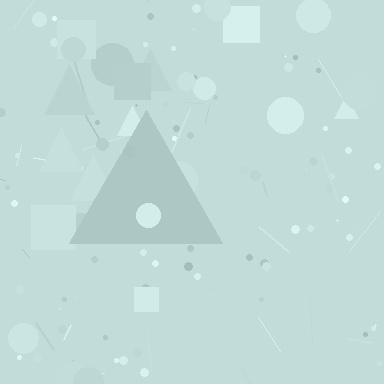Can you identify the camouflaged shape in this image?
The camouflaged shape is a triangle.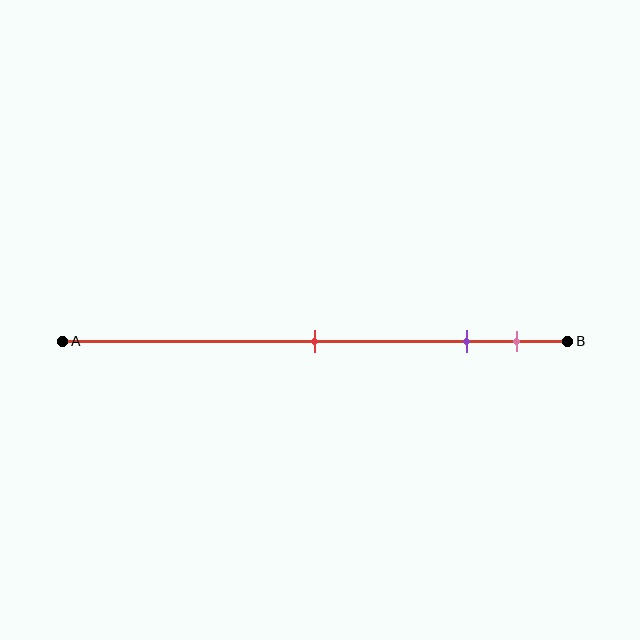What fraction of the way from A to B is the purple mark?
The purple mark is approximately 80% (0.8) of the way from A to B.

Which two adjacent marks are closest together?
The purple and pink marks are the closest adjacent pair.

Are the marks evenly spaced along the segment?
No, the marks are not evenly spaced.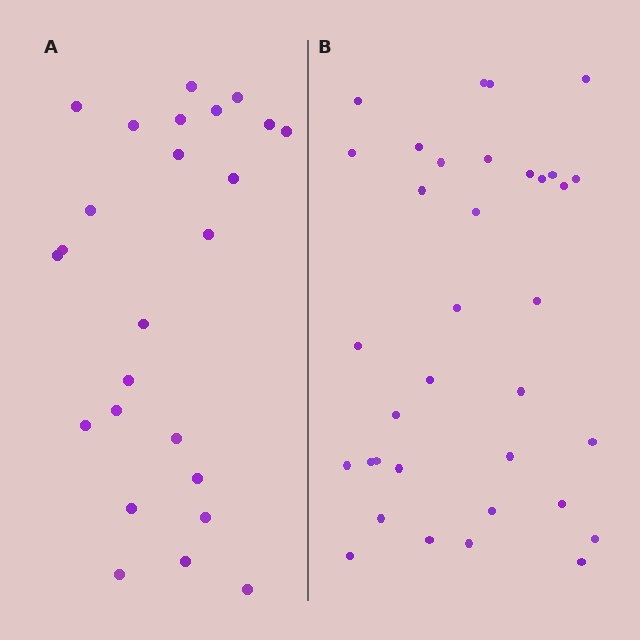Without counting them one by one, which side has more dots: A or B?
Region B (the right region) has more dots.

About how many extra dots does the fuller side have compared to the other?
Region B has roughly 10 or so more dots than region A.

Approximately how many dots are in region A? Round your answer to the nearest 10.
About 20 dots. (The exact count is 25, which rounds to 20.)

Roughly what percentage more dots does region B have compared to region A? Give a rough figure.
About 40% more.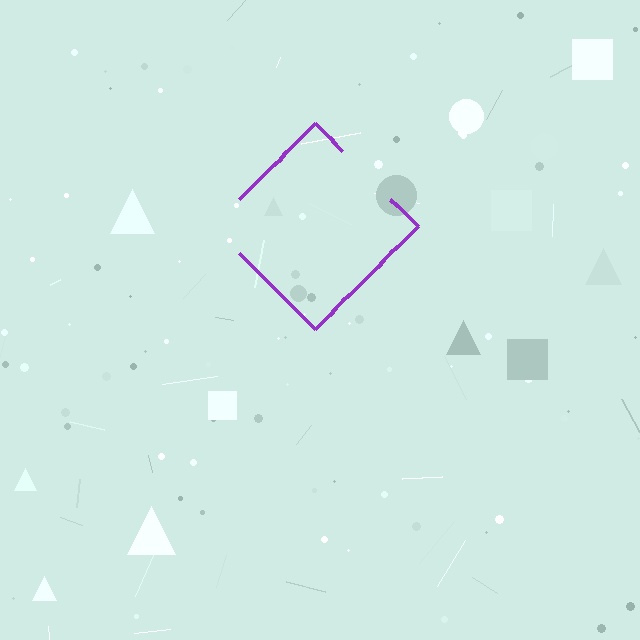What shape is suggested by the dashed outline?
The dashed outline suggests a diamond.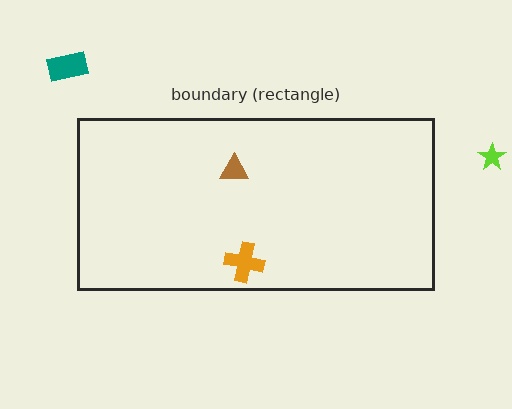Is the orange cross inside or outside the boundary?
Inside.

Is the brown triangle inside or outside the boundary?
Inside.